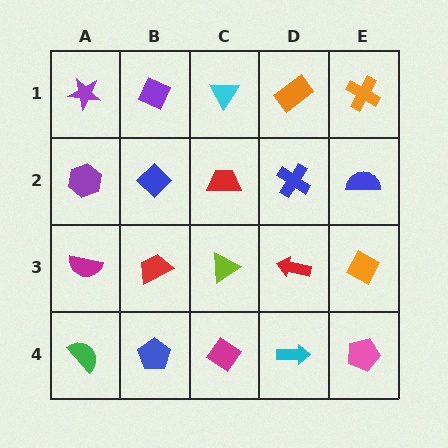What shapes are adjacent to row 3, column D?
A blue cross (row 2, column D), a cyan arrow (row 4, column D), a lime triangle (row 3, column C), an orange diamond (row 3, column E).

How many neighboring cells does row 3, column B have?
4.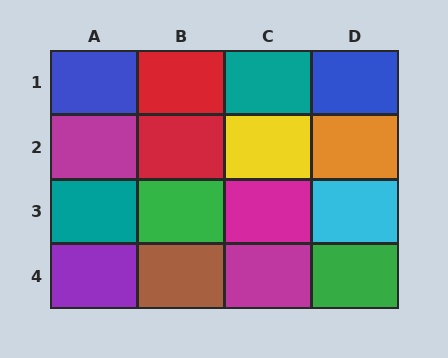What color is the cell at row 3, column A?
Teal.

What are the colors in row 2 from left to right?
Magenta, red, yellow, orange.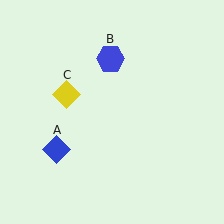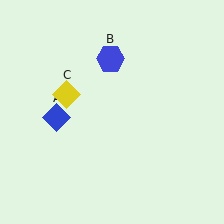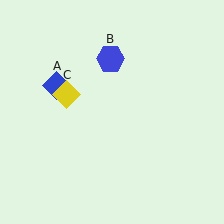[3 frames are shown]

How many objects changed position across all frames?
1 object changed position: blue diamond (object A).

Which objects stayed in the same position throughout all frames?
Blue hexagon (object B) and yellow diamond (object C) remained stationary.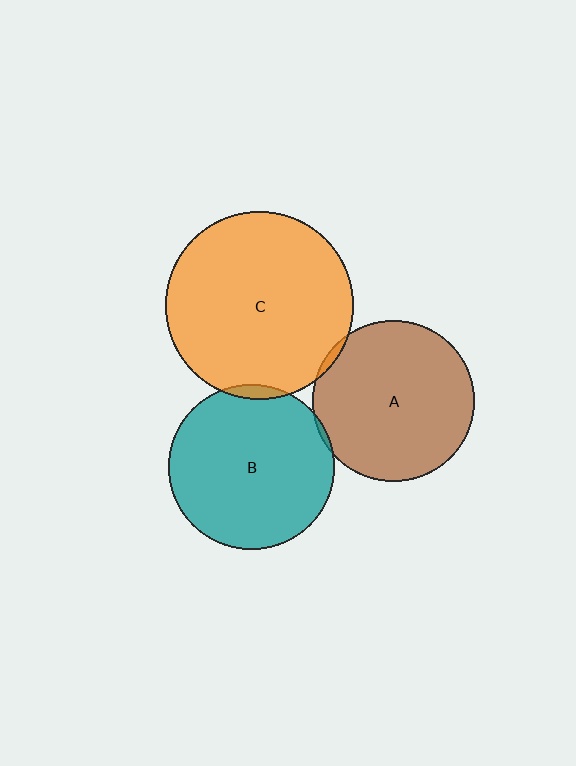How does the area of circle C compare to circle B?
Approximately 1.3 times.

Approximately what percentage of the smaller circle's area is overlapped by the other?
Approximately 5%.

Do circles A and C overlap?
Yes.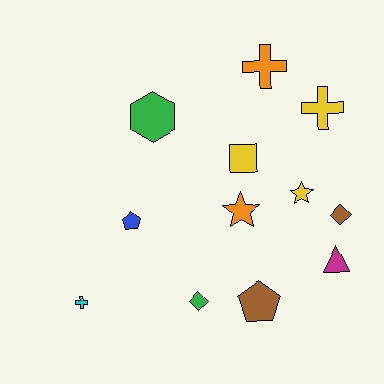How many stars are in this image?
There are 2 stars.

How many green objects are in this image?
There are 2 green objects.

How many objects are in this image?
There are 12 objects.